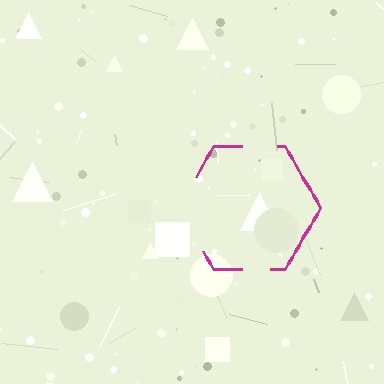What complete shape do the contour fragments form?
The contour fragments form a hexagon.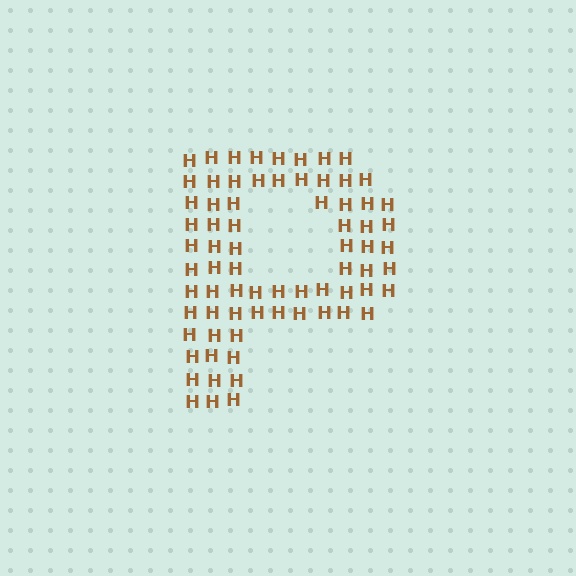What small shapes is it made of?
It is made of small letter H's.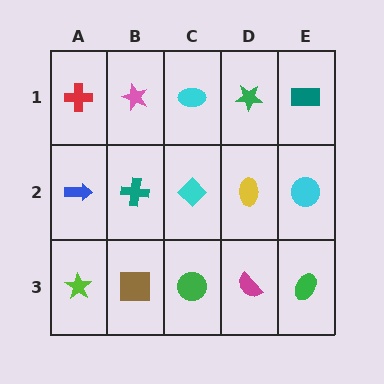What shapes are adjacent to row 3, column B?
A teal cross (row 2, column B), a lime star (row 3, column A), a green circle (row 3, column C).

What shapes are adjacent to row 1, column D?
A yellow ellipse (row 2, column D), a cyan ellipse (row 1, column C), a teal rectangle (row 1, column E).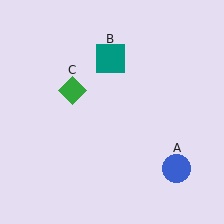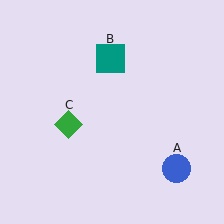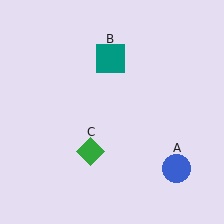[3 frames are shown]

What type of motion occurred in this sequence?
The green diamond (object C) rotated counterclockwise around the center of the scene.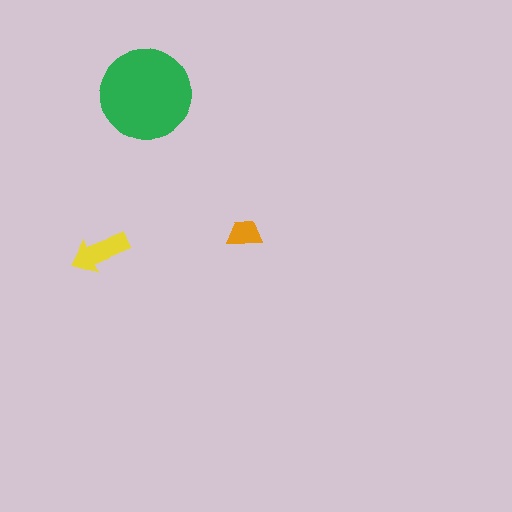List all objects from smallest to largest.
The orange trapezoid, the yellow arrow, the green circle.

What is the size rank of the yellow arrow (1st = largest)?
2nd.